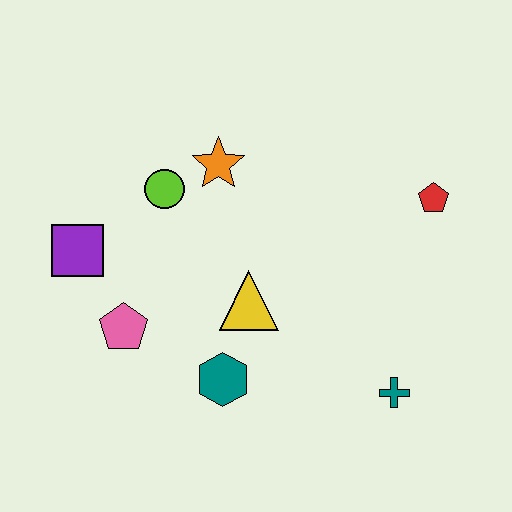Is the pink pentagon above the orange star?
No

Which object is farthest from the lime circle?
The teal cross is farthest from the lime circle.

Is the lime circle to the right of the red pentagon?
No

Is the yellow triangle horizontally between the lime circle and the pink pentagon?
No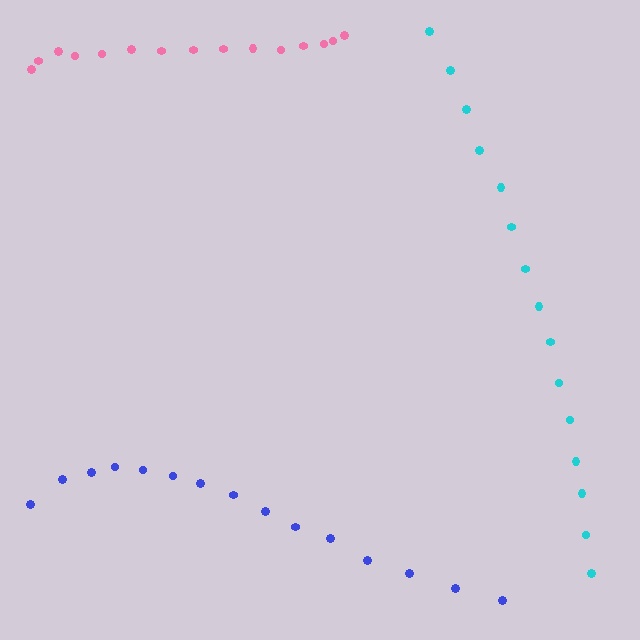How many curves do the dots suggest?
There are 3 distinct paths.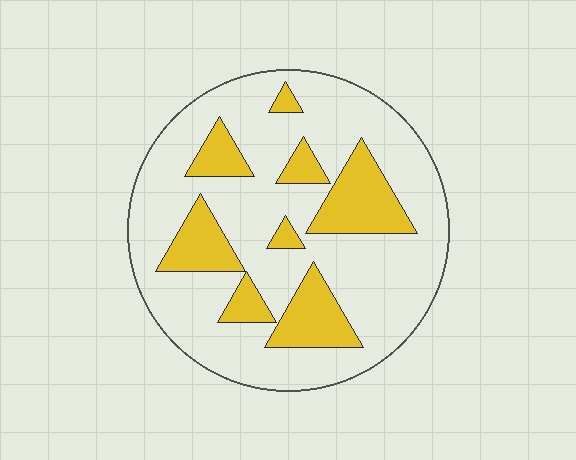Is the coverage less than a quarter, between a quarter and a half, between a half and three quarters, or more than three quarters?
Less than a quarter.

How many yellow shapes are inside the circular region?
8.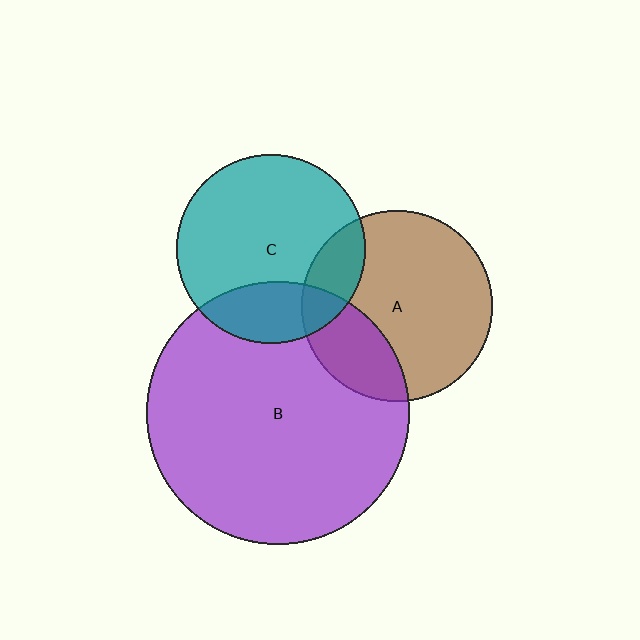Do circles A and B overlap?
Yes.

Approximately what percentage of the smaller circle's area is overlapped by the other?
Approximately 25%.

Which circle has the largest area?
Circle B (purple).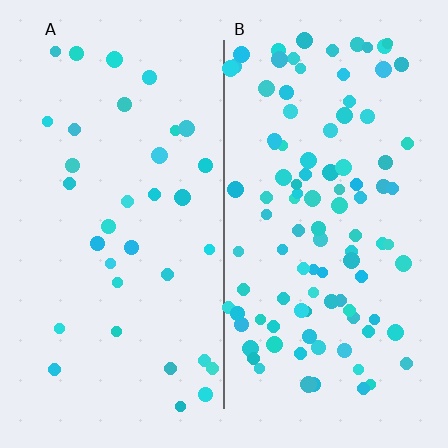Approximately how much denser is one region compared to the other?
Approximately 3.0× — region B over region A.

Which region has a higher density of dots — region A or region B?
B (the right).